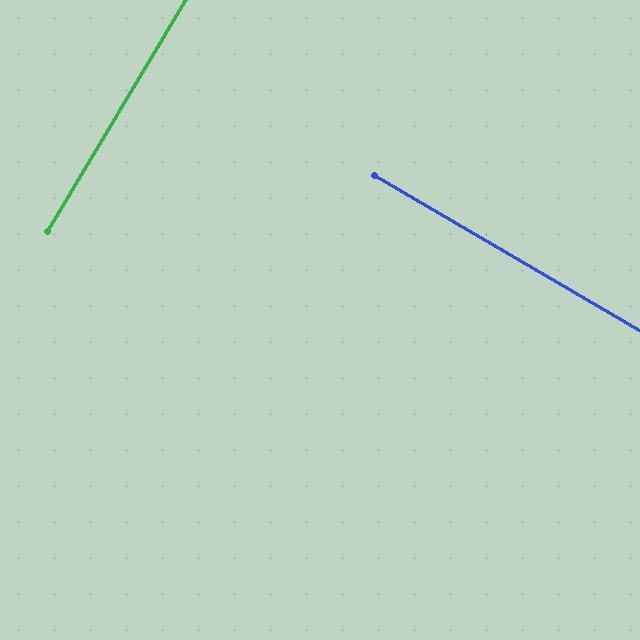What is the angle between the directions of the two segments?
Approximately 90 degrees.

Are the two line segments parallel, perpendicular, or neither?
Perpendicular — they meet at approximately 90°.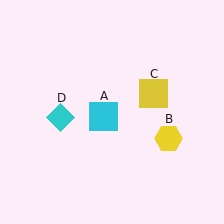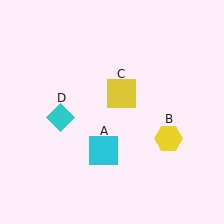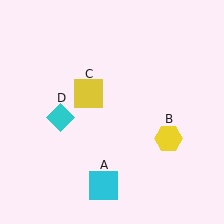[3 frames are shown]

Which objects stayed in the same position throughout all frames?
Yellow hexagon (object B) and cyan diamond (object D) remained stationary.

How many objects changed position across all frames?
2 objects changed position: cyan square (object A), yellow square (object C).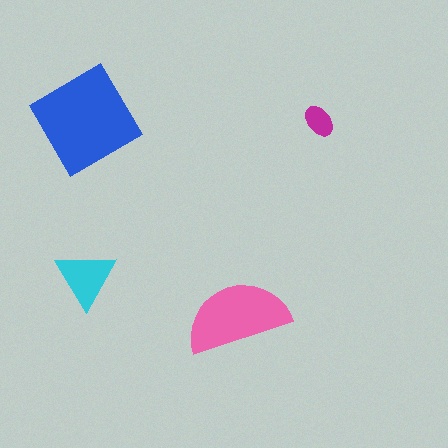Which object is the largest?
The blue diamond.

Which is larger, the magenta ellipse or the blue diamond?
The blue diamond.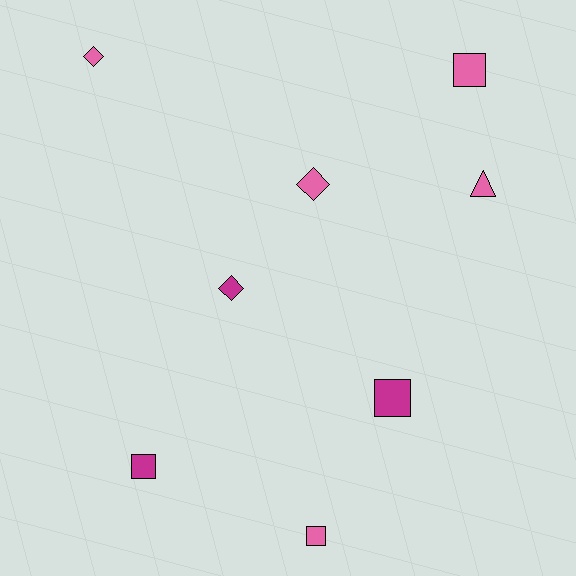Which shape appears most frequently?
Square, with 4 objects.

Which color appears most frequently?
Pink, with 5 objects.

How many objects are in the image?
There are 8 objects.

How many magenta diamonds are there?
There is 1 magenta diamond.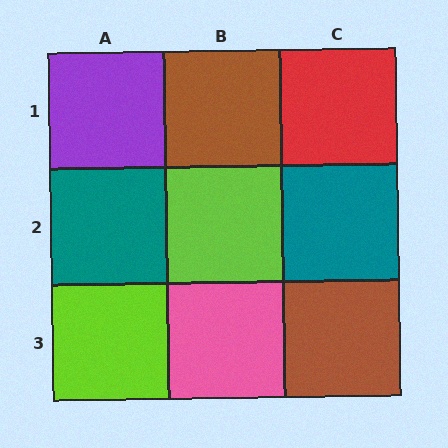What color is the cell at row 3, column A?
Lime.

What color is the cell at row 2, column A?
Teal.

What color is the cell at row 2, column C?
Teal.